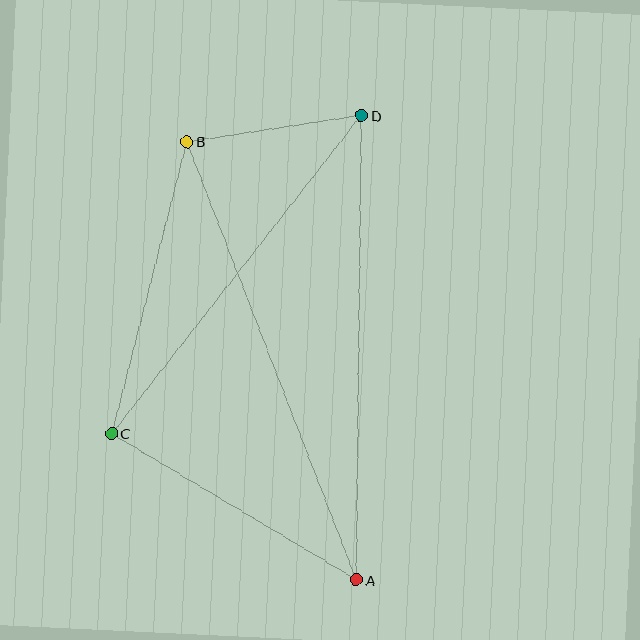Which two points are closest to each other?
Points B and D are closest to each other.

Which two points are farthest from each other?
Points A and B are farthest from each other.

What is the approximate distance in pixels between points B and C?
The distance between B and C is approximately 301 pixels.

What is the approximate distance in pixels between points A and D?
The distance between A and D is approximately 464 pixels.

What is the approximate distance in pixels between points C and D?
The distance between C and D is approximately 404 pixels.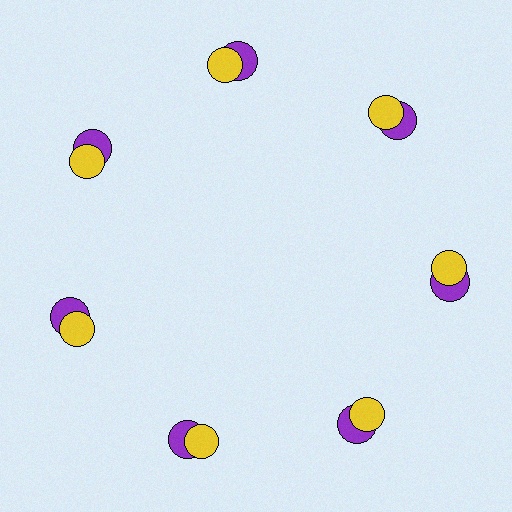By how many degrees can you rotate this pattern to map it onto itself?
The pattern maps onto itself every 51 degrees of rotation.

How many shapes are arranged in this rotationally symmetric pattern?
There are 14 shapes, arranged in 7 groups of 2.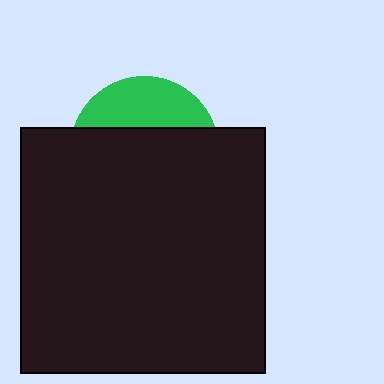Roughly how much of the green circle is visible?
A small part of it is visible (roughly 31%).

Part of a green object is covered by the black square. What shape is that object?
It is a circle.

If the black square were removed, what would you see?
You would see the complete green circle.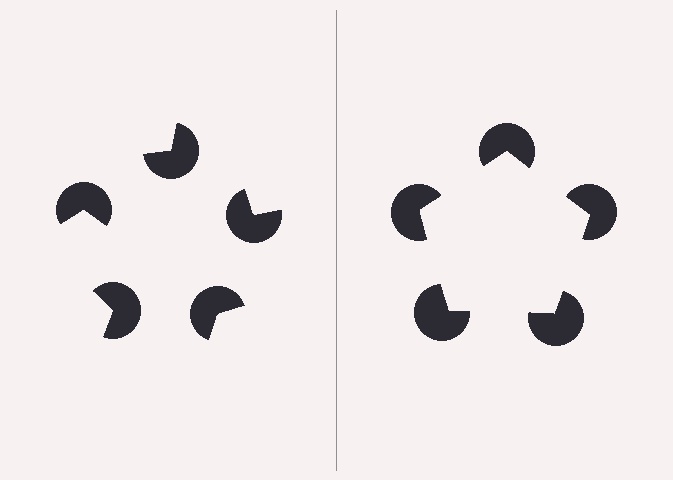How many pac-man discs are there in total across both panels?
10 — 5 on each side.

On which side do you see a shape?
An illusory pentagon appears on the right side. On the left side the wedge cuts are rotated, so no coherent shape forms.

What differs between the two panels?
The pac-man discs are positioned identically on both sides; only the wedge orientations differ. On the right they align to a pentagon; on the left they are misaligned.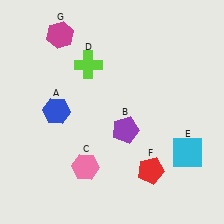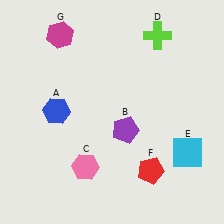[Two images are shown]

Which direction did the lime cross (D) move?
The lime cross (D) moved right.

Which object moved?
The lime cross (D) moved right.